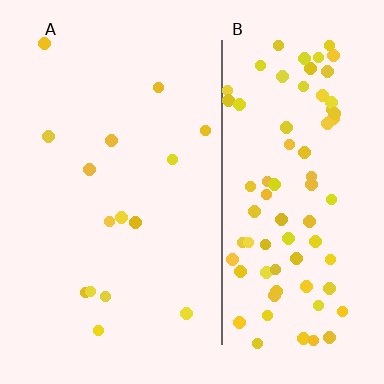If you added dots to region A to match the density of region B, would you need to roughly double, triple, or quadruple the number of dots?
Approximately quadruple.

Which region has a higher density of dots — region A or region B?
B (the right).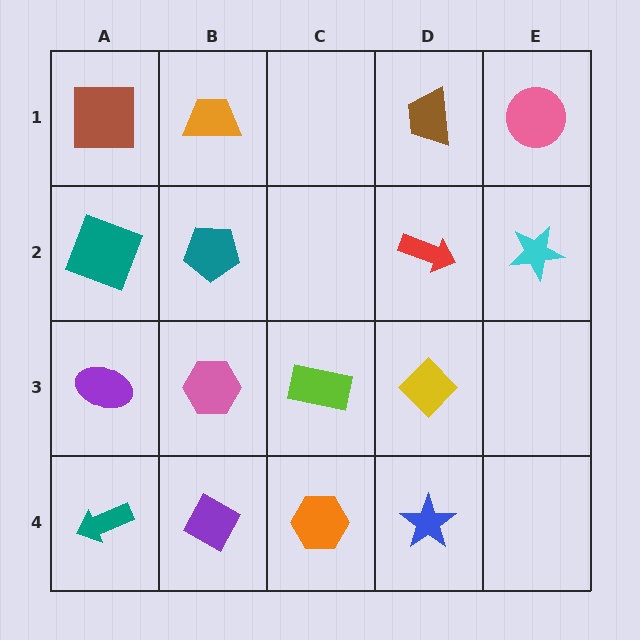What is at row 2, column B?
A teal pentagon.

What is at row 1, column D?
A brown trapezoid.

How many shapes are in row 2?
4 shapes.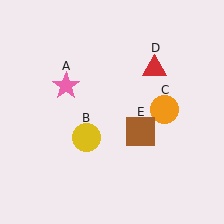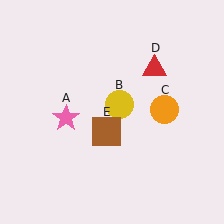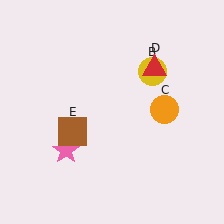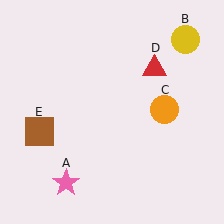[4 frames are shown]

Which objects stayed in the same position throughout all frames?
Orange circle (object C) and red triangle (object D) remained stationary.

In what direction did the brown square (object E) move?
The brown square (object E) moved left.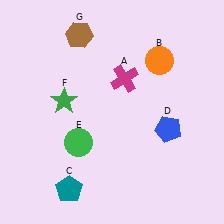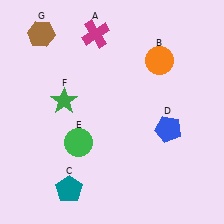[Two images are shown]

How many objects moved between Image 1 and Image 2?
2 objects moved between the two images.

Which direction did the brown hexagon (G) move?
The brown hexagon (G) moved left.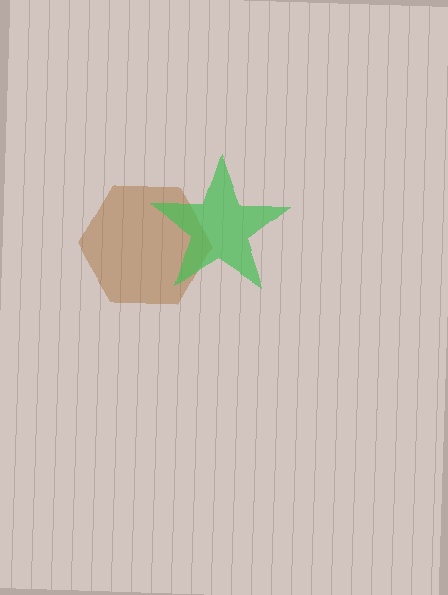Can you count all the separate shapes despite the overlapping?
Yes, there are 2 separate shapes.